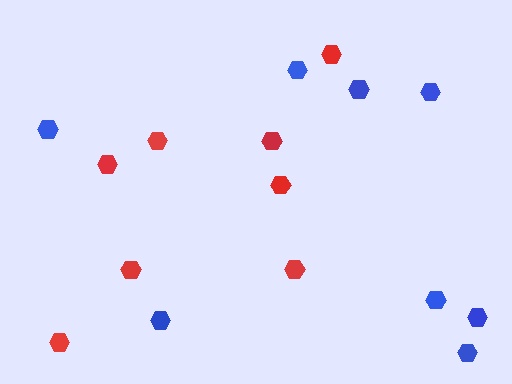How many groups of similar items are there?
There are 2 groups: one group of red hexagons (8) and one group of blue hexagons (8).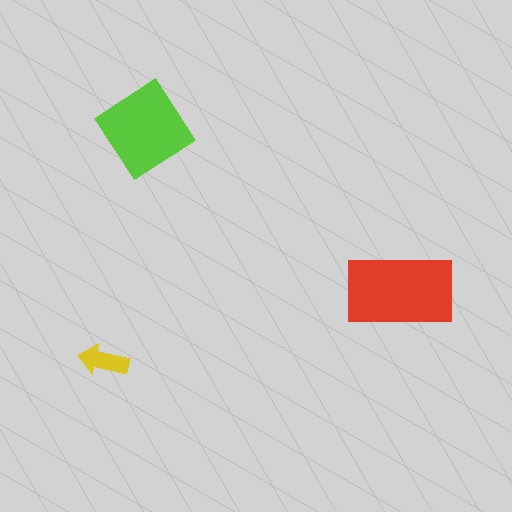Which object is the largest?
The red rectangle.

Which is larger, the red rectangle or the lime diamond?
The red rectangle.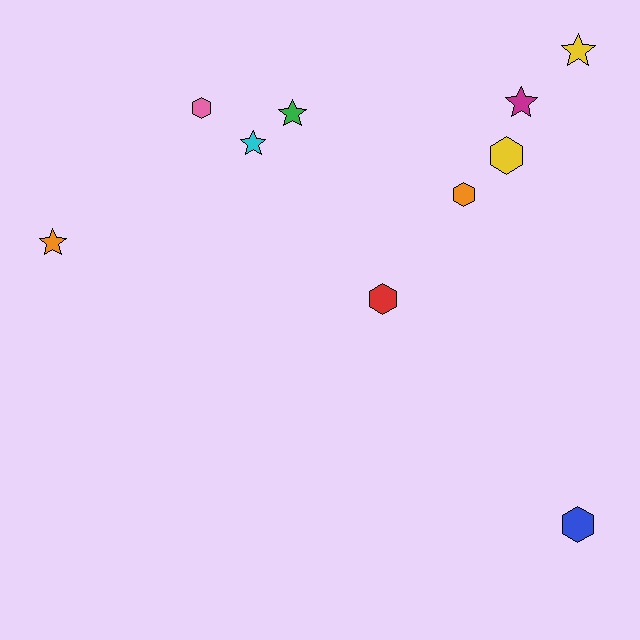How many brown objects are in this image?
There are no brown objects.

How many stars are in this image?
There are 5 stars.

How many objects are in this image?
There are 10 objects.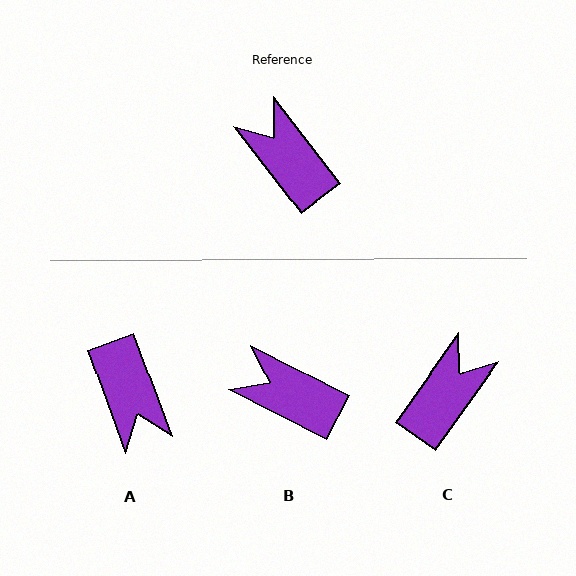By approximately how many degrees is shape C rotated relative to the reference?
Approximately 73 degrees clockwise.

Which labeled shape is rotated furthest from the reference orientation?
A, about 162 degrees away.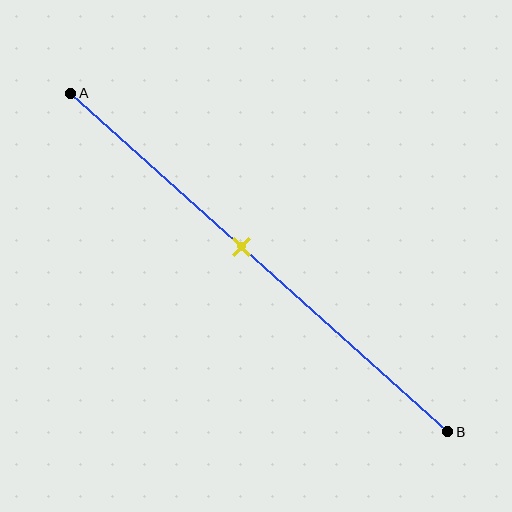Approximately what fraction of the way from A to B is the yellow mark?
The yellow mark is approximately 45% of the way from A to B.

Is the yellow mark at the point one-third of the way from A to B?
No, the mark is at about 45% from A, not at the 33% one-third point.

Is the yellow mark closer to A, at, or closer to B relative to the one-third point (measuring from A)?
The yellow mark is closer to point B than the one-third point of segment AB.